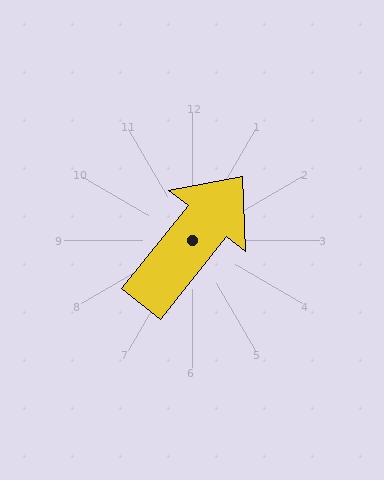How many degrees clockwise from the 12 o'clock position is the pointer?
Approximately 39 degrees.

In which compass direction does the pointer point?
Northeast.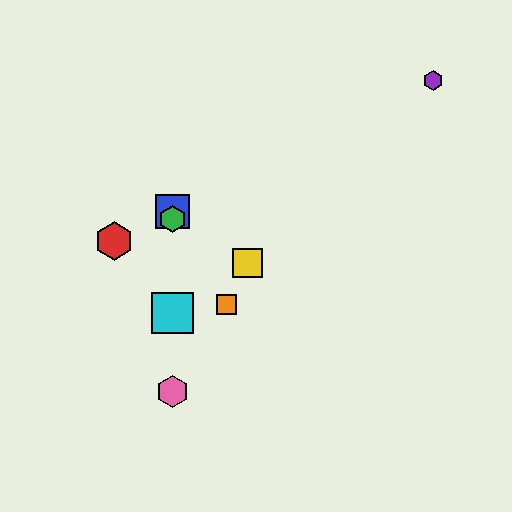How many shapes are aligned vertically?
4 shapes (the blue square, the green hexagon, the cyan square, the pink hexagon) are aligned vertically.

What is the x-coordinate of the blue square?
The blue square is at x≈173.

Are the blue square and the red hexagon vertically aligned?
No, the blue square is at x≈173 and the red hexagon is at x≈114.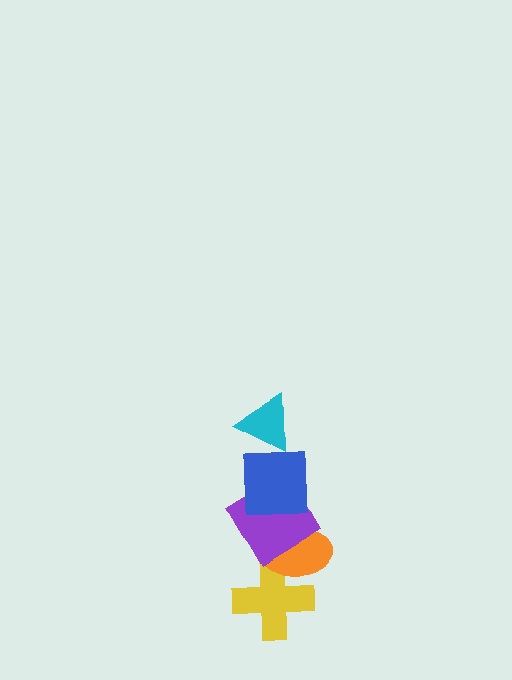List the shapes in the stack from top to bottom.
From top to bottom: the cyan triangle, the blue square, the purple diamond, the orange ellipse, the yellow cross.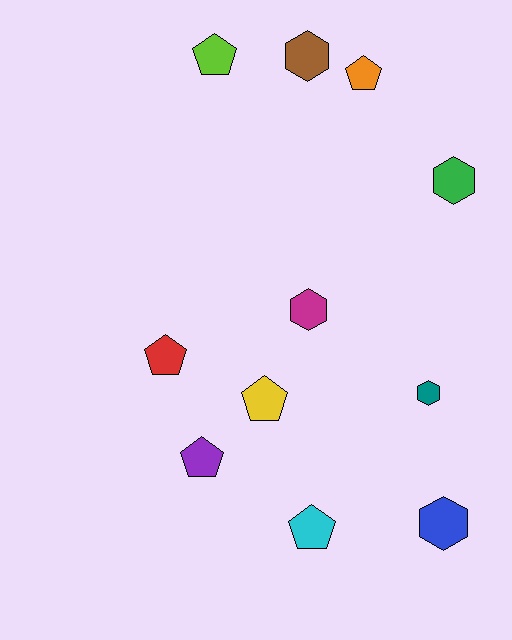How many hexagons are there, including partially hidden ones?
There are 5 hexagons.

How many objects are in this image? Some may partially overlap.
There are 11 objects.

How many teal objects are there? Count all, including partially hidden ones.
There is 1 teal object.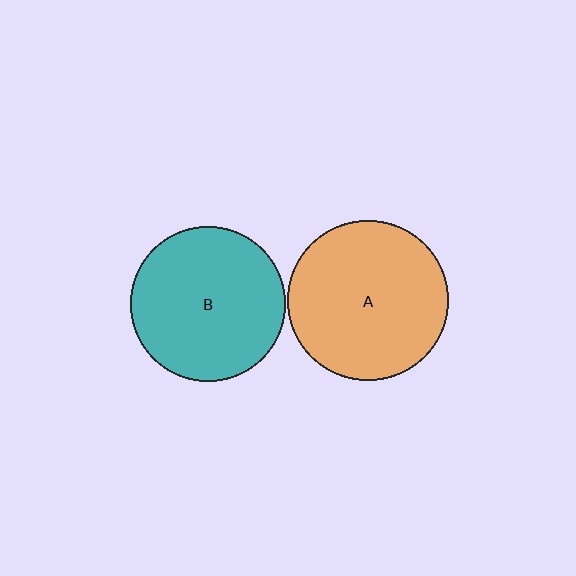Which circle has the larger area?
Circle A (orange).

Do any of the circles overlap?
No, none of the circles overlap.